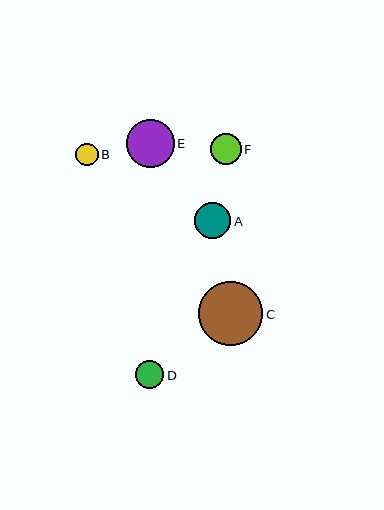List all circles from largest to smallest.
From largest to smallest: C, E, A, F, D, B.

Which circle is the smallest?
Circle B is the smallest with a size of approximately 23 pixels.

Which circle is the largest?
Circle C is the largest with a size of approximately 64 pixels.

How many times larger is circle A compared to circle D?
Circle A is approximately 1.3 times the size of circle D.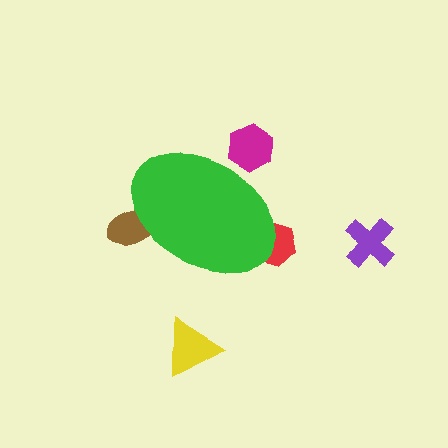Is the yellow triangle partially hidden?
No, the yellow triangle is fully visible.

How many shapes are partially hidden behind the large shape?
3 shapes are partially hidden.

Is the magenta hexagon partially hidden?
Yes, the magenta hexagon is partially hidden behind the green ellipse.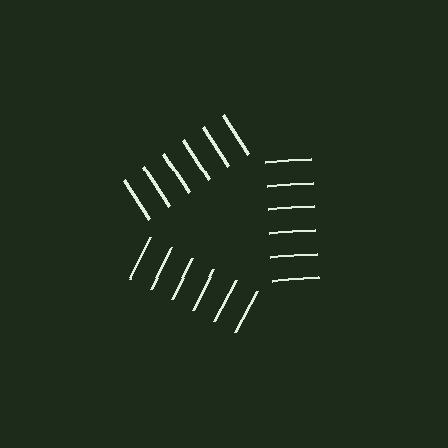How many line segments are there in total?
18 — 6 along each of the 3 edges.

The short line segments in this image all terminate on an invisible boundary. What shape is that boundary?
An illusory triangle — the line segments terminate on its edges but no continuous stroke is drawn.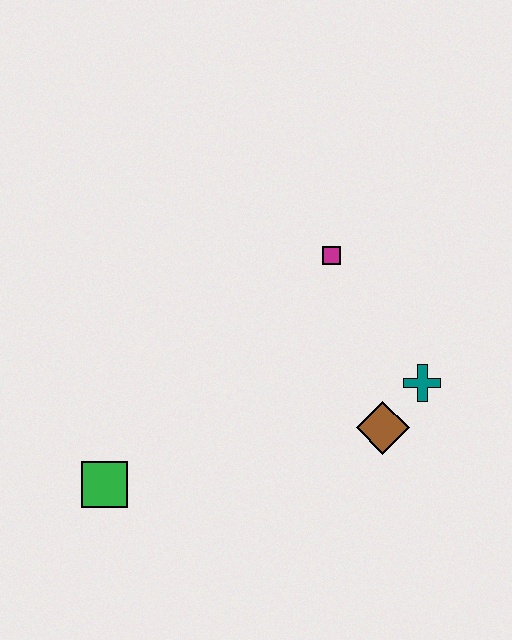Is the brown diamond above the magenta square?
No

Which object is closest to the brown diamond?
The teal cross is closest to the brown diamond.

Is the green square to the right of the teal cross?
No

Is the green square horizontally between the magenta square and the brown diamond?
No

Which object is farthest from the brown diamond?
The green square is farthest from the brown diamond.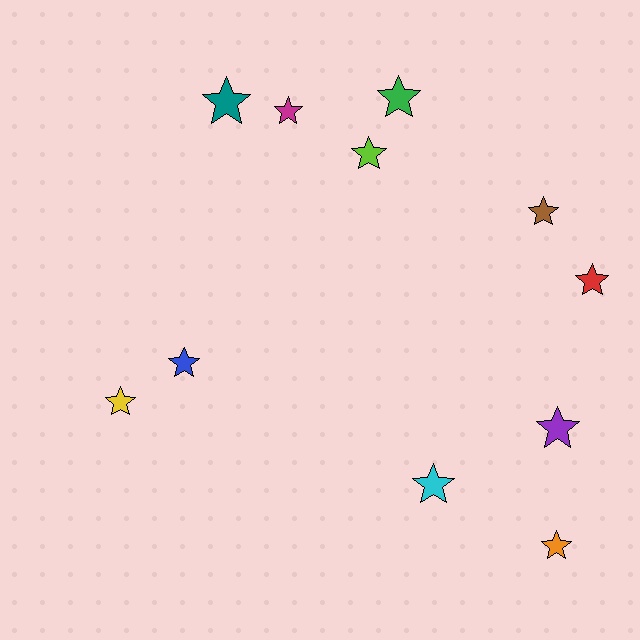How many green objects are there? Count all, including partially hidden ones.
There is 1 green object.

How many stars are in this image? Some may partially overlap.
There are 11 stars.